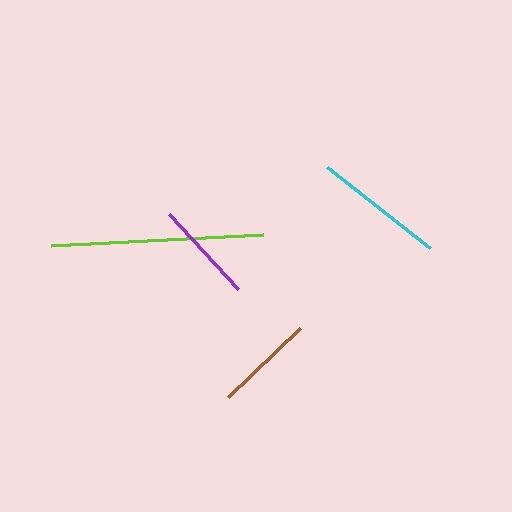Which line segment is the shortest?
The brown line is the shortest at approximately 100 pixels.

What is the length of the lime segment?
The lime segment is approximately 213 pixels long.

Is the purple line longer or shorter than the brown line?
The purple line is longer than the brown line.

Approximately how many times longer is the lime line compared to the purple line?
The lime line is approximately 2.1 times the length of the purple line.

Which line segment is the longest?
The lime line is the longest at approximately 213 pixels.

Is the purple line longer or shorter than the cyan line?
The cyan line is longer than the purple line.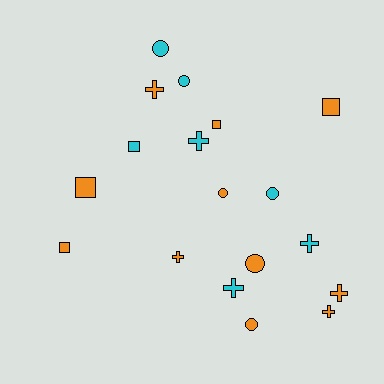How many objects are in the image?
There are 18 objects.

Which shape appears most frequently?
Cross, with 7 objects.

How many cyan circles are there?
There are 3 cyan circles.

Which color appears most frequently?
Orange, with 11 objects.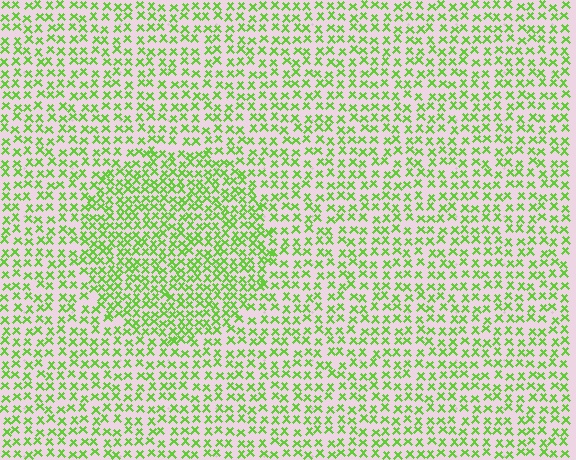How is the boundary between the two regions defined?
The boundary is defined by a change in element density (approximately 1.6x ratio). All elements are the same color, size, and shape.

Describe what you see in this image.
The image contains small lime elements arranged at two different densities. A circle-shaped region is visible where the elements are more densely packed than the surrounding area.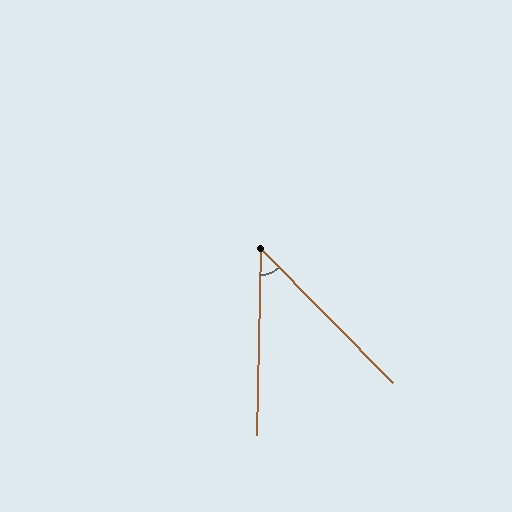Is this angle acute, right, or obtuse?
It is acute.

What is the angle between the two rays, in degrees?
Approximately 46 degrees.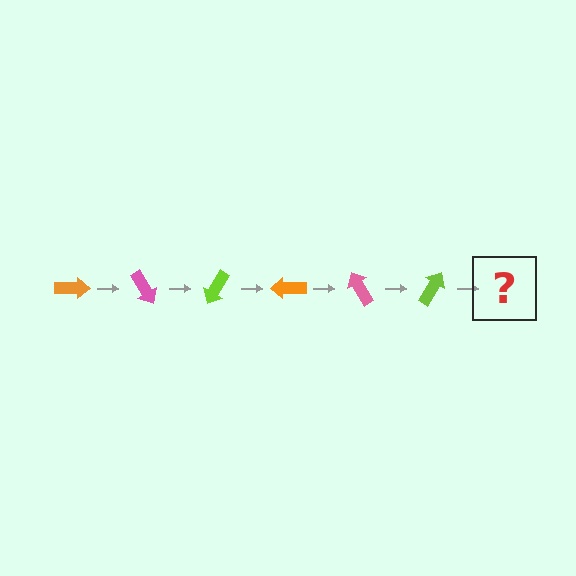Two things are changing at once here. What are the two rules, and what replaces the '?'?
The two rules are that it rotates 60 degrees each step and the color cycles through orange, pink, and lime. The '?' should be an orange arrow, rotated 360 degrees from the start.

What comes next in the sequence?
The next element should be an orange arrow, rotated 360 degrees from the start.